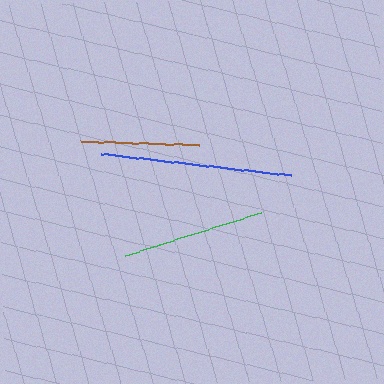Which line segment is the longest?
The blue line is the longest at approximately 191 pixels.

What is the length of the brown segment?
The brown segment is approximately 118 pixels long.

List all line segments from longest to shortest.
From longest to shortest: blue, green, brown.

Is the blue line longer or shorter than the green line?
The blue line is longer than the green line.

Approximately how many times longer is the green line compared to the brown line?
The green line is approximately 1.2 times the length of the brown line.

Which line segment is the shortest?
The brown line is the shortest at approximately 118 pixels.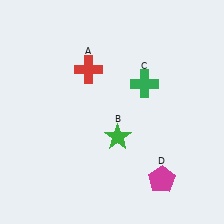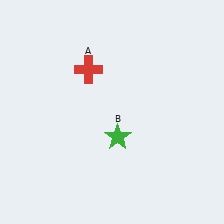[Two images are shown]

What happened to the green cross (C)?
The green cross (C) was removed in Image 2. It was in the top-right area of Image 1.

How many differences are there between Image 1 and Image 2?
There are 2 differences between the two images.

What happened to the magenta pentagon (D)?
The magenta pentagon (D) was removed in Image 2. It was in the bottom-right area of Image 1.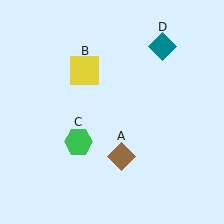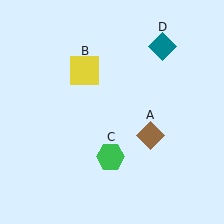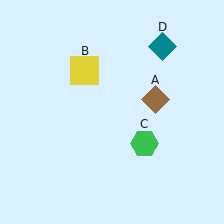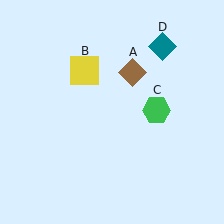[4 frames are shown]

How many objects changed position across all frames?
2 objects changed position: brown diamond (object A), green hexagon (object C).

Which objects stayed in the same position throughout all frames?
Yellow square (object B) and teal diamond (object D) remained stationary.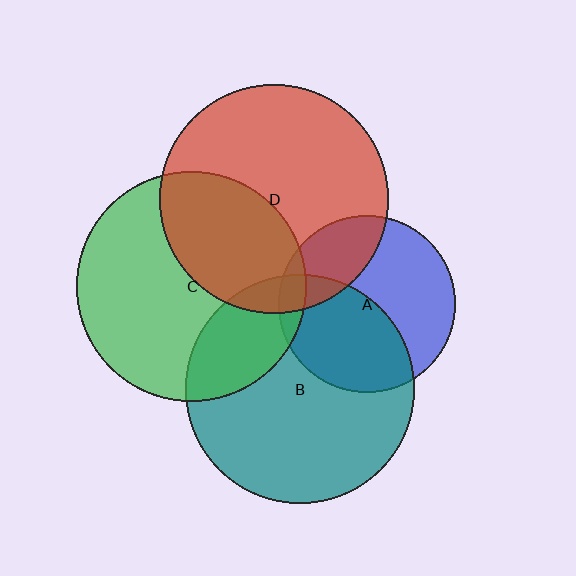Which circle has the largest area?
Circle C (green).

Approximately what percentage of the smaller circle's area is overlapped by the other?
Approximately 25%.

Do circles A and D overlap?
Yes.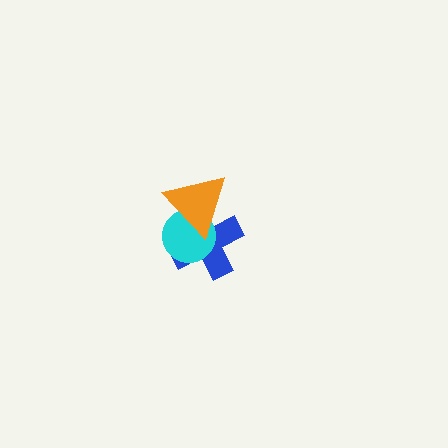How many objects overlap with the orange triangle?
2 objects overlap with the orange triangle.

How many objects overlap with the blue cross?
2 objects overlap with the blue cross.